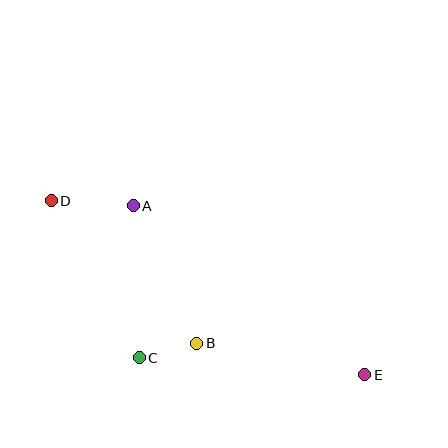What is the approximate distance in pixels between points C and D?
The distance between C and D is approximately 180 pixels.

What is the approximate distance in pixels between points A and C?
The distance between A and C is approximately 152 pixels.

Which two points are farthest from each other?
Points D and E are farthest from each other.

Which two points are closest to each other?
Points B and C are closest to each other.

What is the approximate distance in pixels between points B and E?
The distance between B and E is approximately 171 pixels.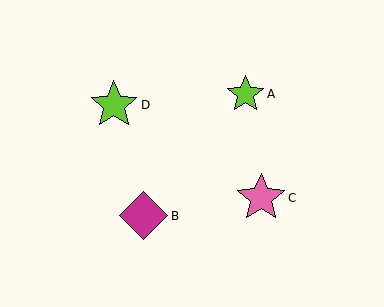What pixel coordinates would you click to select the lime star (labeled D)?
Click at (114, 105) to select the lime star D.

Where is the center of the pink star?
The center of the pink star is at (261, 198).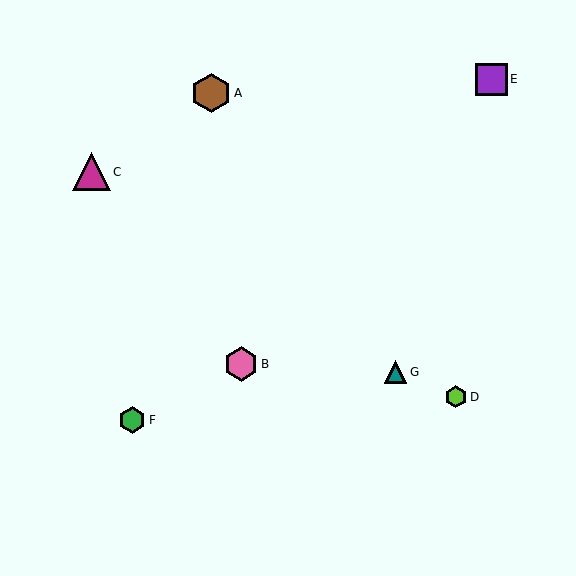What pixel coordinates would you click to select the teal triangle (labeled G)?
Click at (395, 372) to select the teal triangle G.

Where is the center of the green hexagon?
The center of the green hexagon is at (132, 420).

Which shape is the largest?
The brown hexagon (labeled A) is the largest.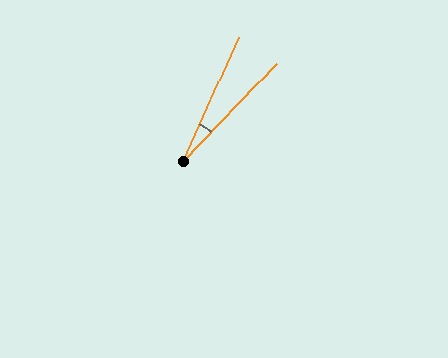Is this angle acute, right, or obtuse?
It is acute.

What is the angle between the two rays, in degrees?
Approximately 20 degrees.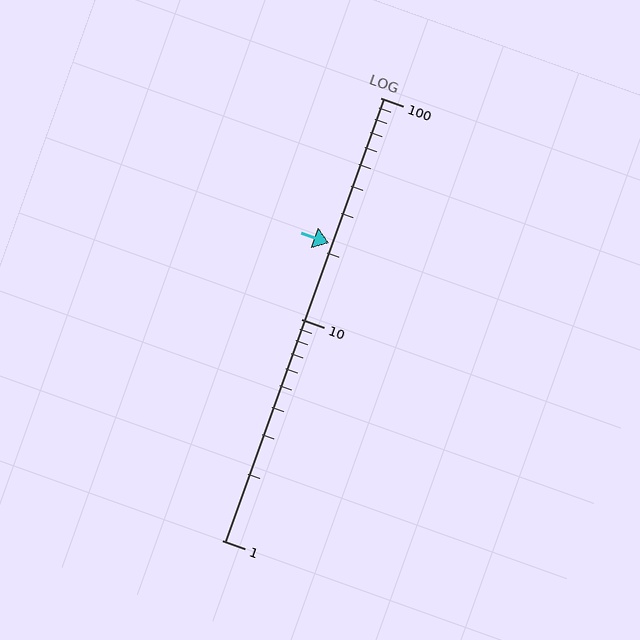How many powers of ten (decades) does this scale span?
The scale spans 2 decades, from 1 to 100.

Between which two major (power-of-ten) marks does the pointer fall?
The pointer is between 10 and 100.